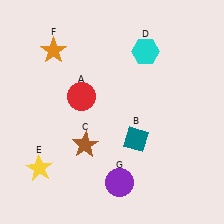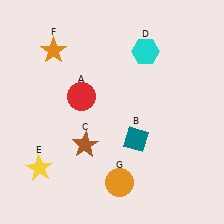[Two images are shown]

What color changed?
The circle (G) changed from purple in Image 1 to orange in Image 2.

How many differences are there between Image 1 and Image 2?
There is 1 difference between the two images.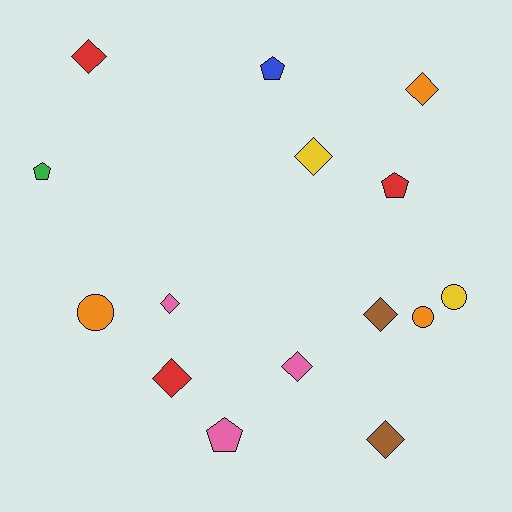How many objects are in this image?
There are 15 objects.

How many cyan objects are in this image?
There are no cyan objects.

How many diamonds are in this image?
There are 8 diamonds.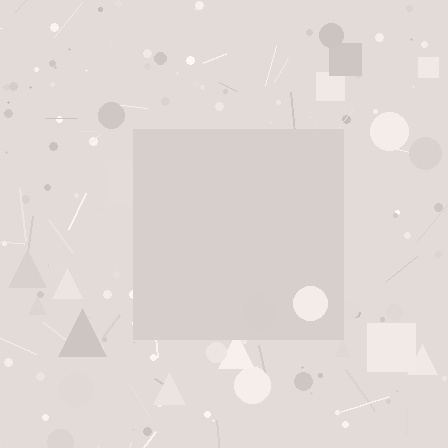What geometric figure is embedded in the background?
A square is embedded in the background.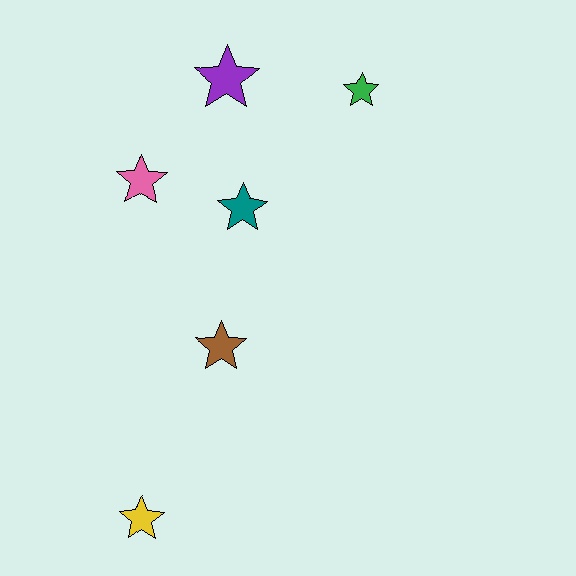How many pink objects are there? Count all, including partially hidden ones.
There is 1 pink object.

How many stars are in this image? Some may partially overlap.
There are 6 stars.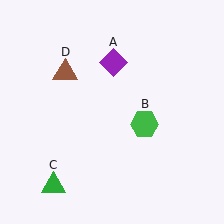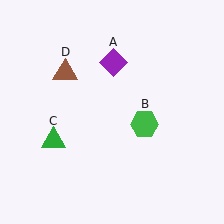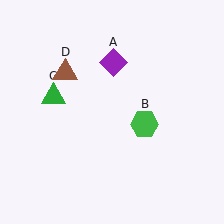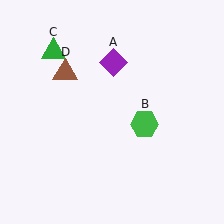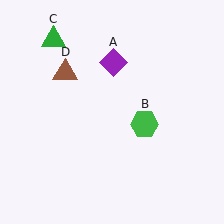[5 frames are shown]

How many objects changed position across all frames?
1 object changed position: green triangle (object C).